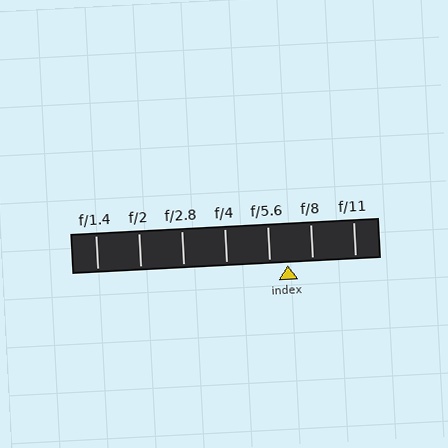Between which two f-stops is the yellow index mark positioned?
The index mark is between f/5.6 and f/8.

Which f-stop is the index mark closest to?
The index mark is closest to f/5.6.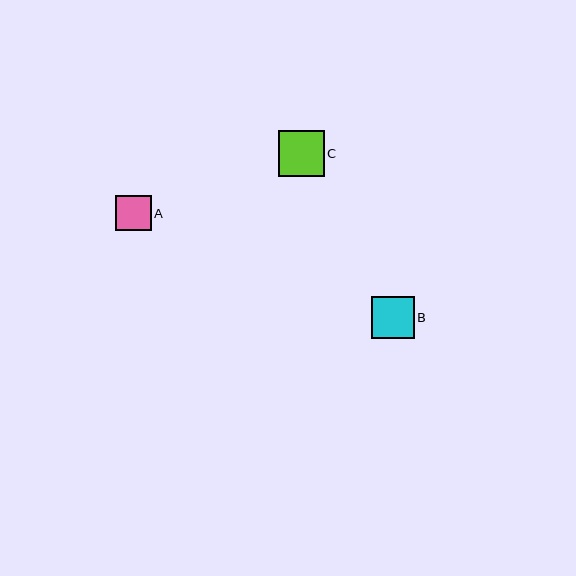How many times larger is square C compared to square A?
Square C is approximately 1.3 times the size of square A.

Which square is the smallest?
Square A is the smallest with a size of approximately 35 pixels.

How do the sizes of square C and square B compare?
Square C and square B are approximately the same size.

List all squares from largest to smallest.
From largest to smallest: C, B, A.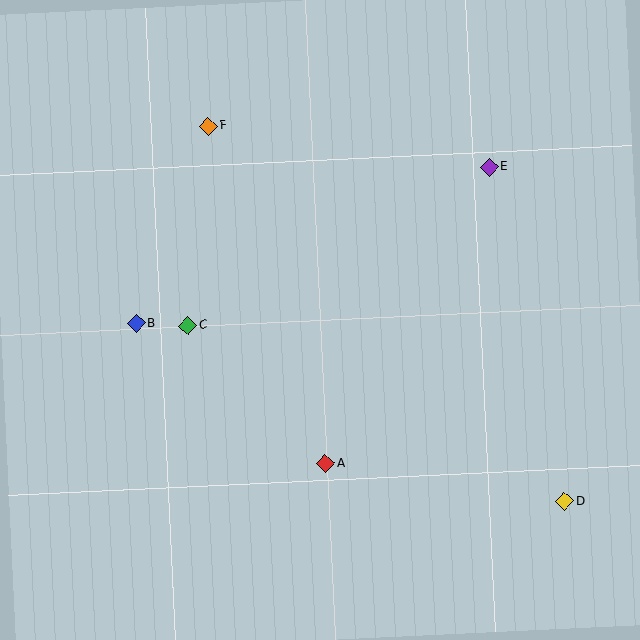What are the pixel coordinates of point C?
Point C is at (188, 326).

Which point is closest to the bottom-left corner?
Point B is closest to the bottom-left corner.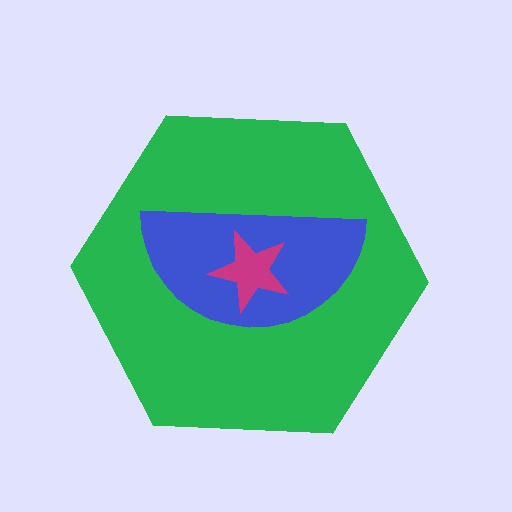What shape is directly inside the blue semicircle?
The magenta star.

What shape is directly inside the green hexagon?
The blue semicircle.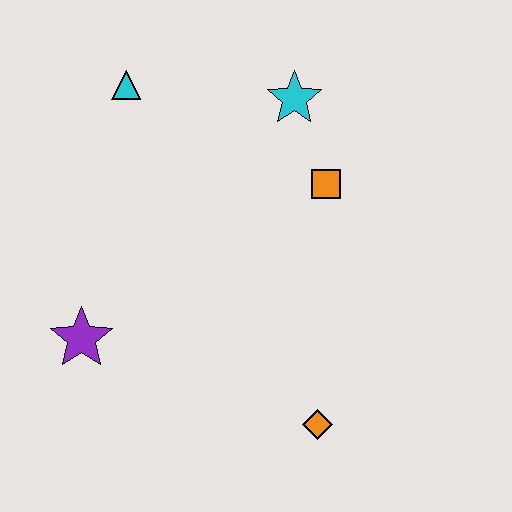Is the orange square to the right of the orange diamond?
Yes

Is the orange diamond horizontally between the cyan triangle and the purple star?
No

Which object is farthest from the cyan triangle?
The orange diamond is farthest from the cyan triangle.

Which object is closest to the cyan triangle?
The cyan star is closest to the cyan triangle.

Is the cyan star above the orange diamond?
Yes